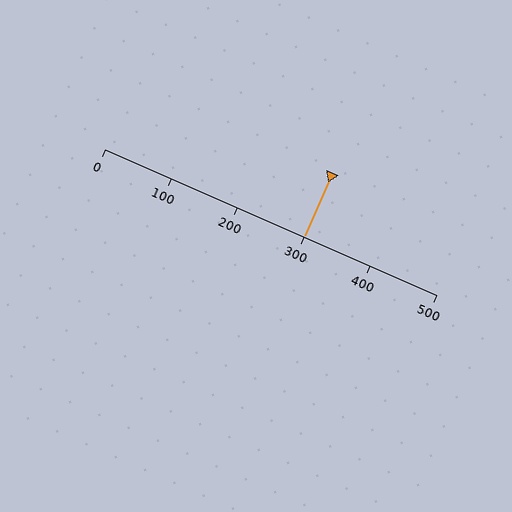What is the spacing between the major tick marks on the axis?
The major ticks are spaced 100 apart.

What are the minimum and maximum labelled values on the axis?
The axis runs from 0 to 500.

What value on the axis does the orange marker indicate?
The marker indicates approximately 300.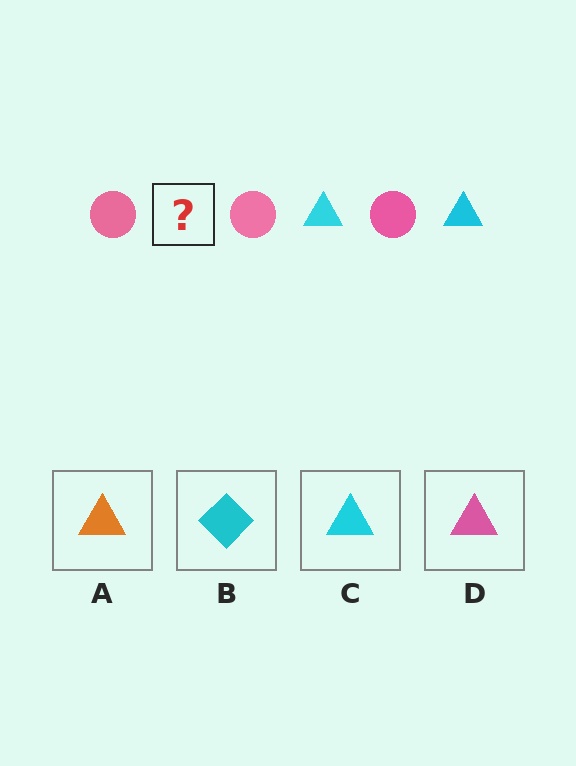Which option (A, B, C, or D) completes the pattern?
C.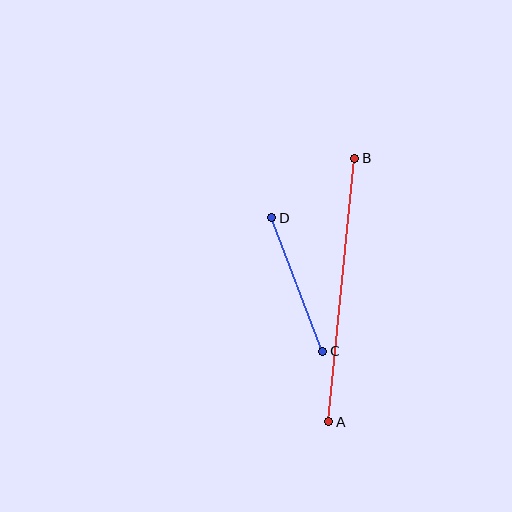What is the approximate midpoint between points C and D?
The midpoint is at approximately (297, 285) pixels.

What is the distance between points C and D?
The distance is approximately 143 pixels.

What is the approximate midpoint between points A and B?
The midpoint is at approximately (342, 290) pixels.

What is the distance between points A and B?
The distance is approximately 265 pixels.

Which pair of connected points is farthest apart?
Points A and B are farthest apart.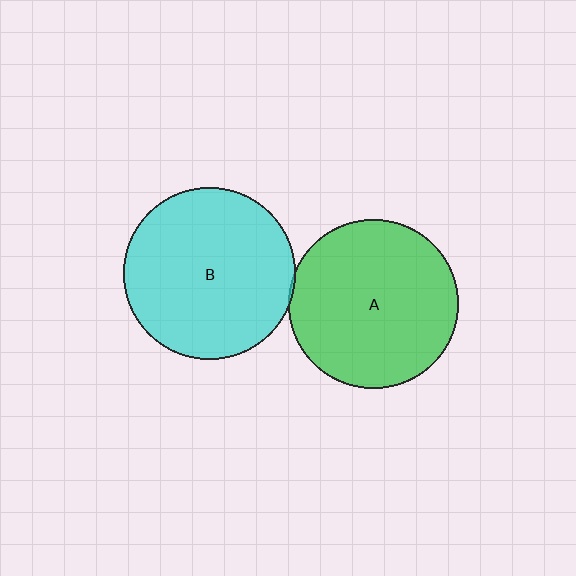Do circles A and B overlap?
Yes.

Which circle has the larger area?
Circle B (cyan).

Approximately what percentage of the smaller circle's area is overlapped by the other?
Approximately 5%.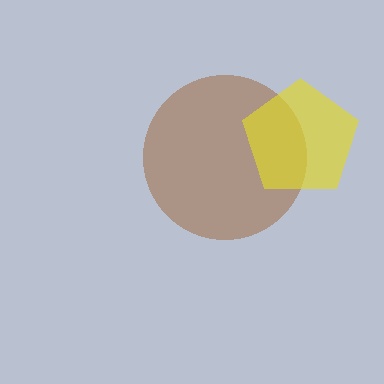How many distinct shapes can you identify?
There are 2 distinct shapes: a brown circle, a yellow pentagon.